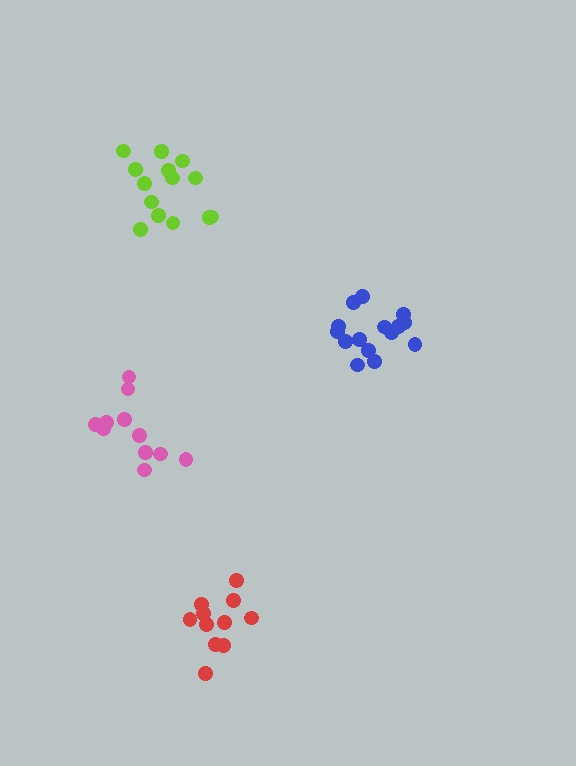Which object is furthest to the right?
The blue cluster is rightmost.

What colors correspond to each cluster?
The clusters are colored: red, pink, blue, lime.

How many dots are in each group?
Group 1: 11 dots, Group 2: 11 dots, Group 3: 15 dots, Group 4: 14 dots (51 total).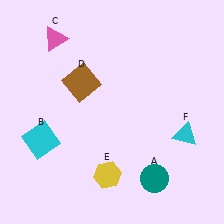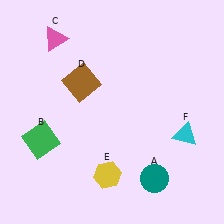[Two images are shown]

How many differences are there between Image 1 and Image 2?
There is 1 difference between the two images.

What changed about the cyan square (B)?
In Image 1, B is cyan. In Image 2, it changed to green.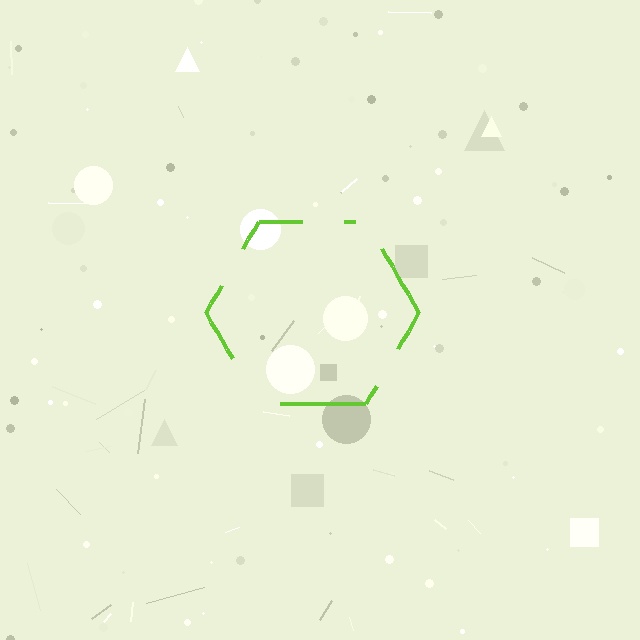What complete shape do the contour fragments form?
The contour fragments form a hexagon.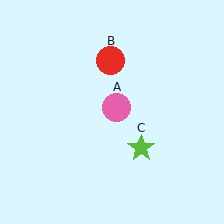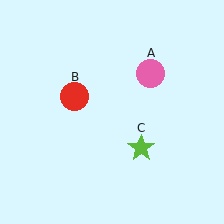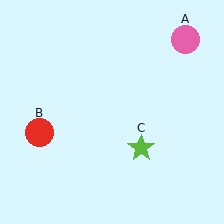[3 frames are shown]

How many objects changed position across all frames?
2 objects changed position: pink circle (object A), red circle (object B).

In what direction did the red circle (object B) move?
The red circle (object B) moved down and to the left.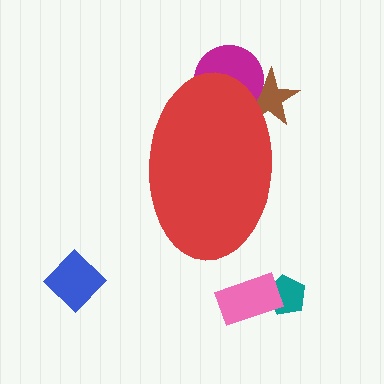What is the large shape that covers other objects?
A red ellipse.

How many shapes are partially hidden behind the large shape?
2 shapes are partially hidden.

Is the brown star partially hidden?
Yes, the brown star is partially hidden behind the red ellipse.